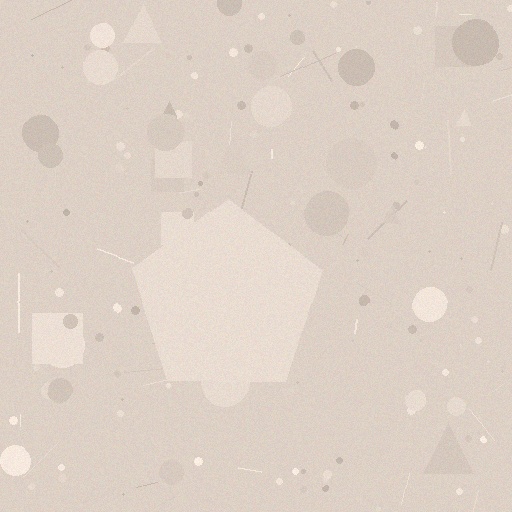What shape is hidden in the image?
A pentagon is hidden in the image.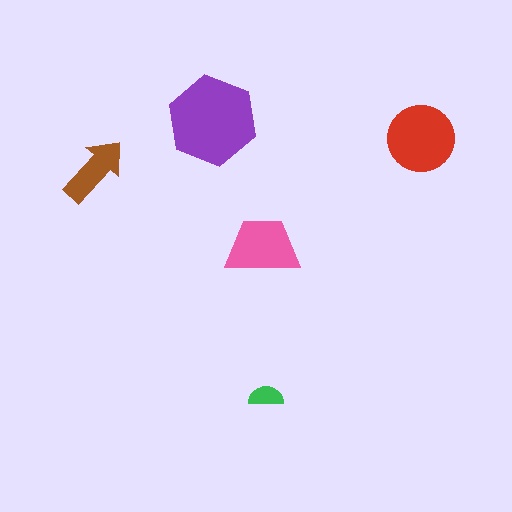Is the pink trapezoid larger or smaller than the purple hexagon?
Smaller.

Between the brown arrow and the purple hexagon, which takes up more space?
The purple hexagon.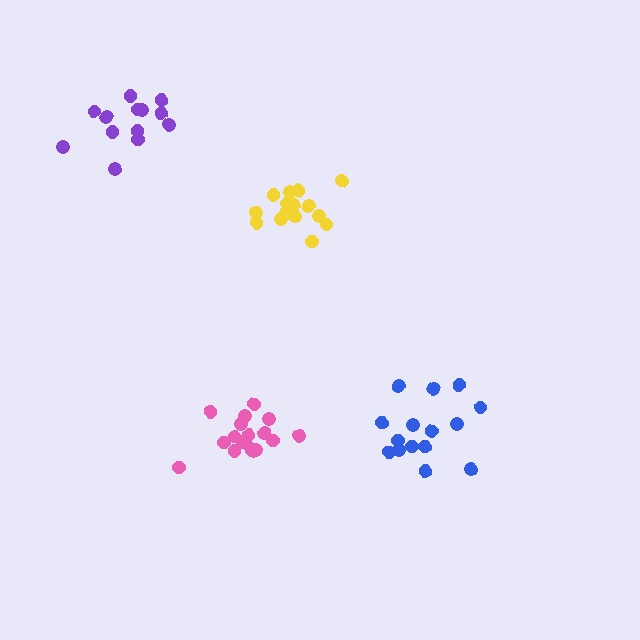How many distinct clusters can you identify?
There are 4 distinct clusters.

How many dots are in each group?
Group 1: 13 dots, Group 2: 15 dots, Group 3: 17 dots, Group 4: 17 dots (62 total).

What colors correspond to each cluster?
The clusters are colored: purple, blue, pink, yellow.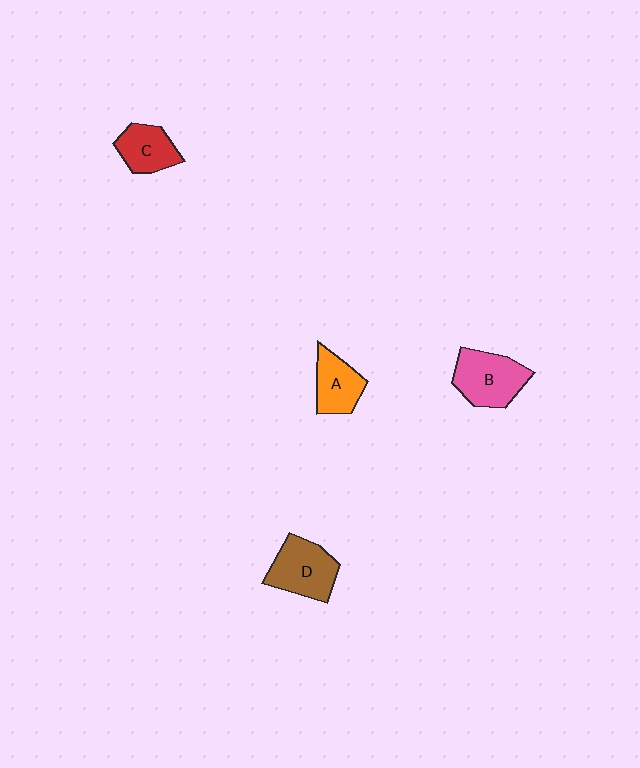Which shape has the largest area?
Shape B (pink).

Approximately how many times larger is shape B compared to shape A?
Approximately 1.4 times.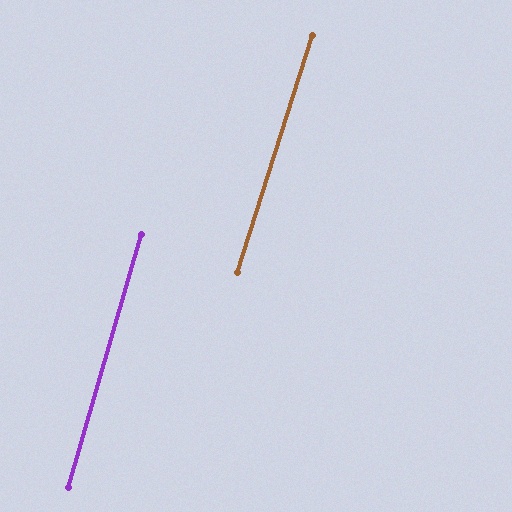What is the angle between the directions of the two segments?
Approximately 1 degree.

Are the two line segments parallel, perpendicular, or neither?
Parallel — their directions differ by only 1.4°.